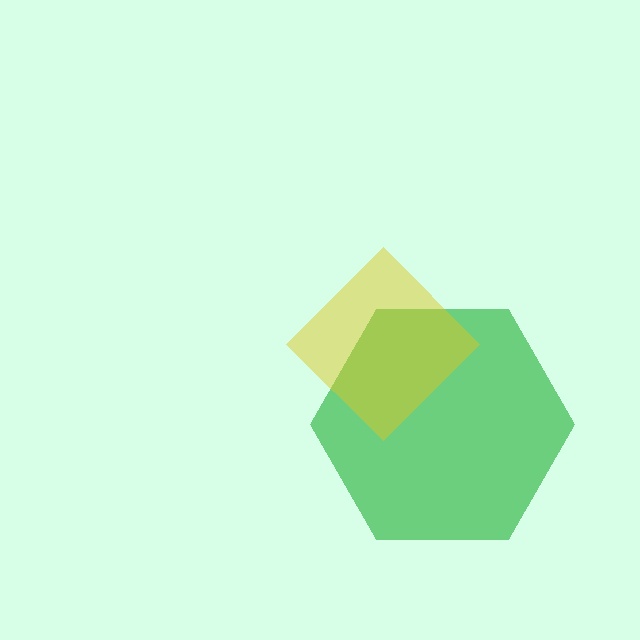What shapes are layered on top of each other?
The layered shapes are: a green hexagon, a yellow diamond.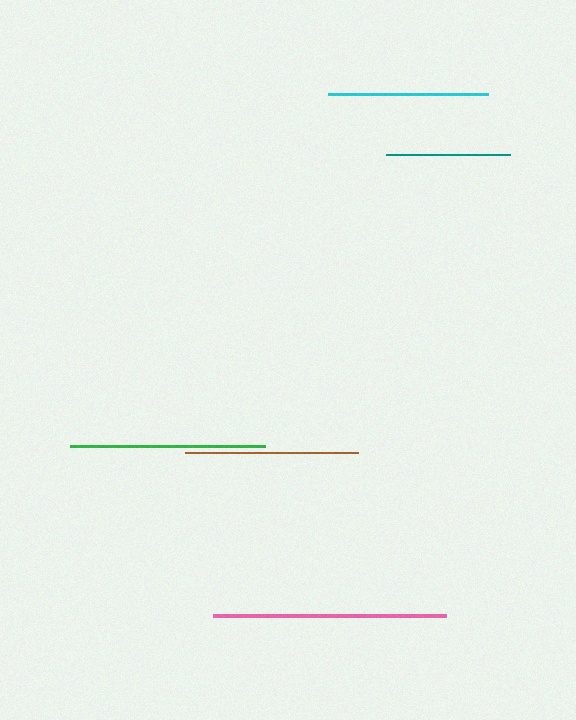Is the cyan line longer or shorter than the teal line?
The cyan line is longer than the teal line.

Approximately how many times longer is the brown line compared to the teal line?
The brown line is approximately 1.4 times the length of the teal line.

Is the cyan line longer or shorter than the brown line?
The brown line is longer than the cyan line.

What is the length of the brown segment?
The brown segment is approximately 173 pixels long.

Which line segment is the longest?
The pink line is the longest at approximately 233 pixels.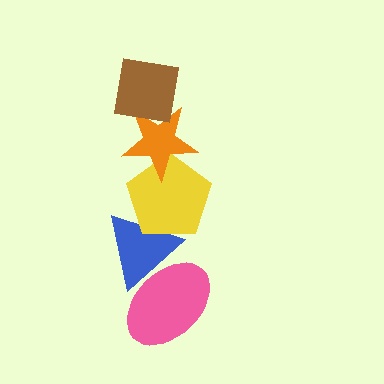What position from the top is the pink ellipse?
The pink ellipse is 5th from the top.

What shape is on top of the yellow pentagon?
The orange star is on top of the yellow pentagon.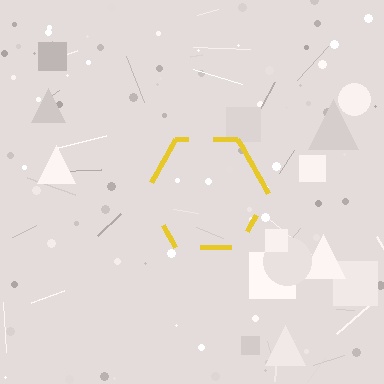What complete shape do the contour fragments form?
The contour fragments form a hexagon.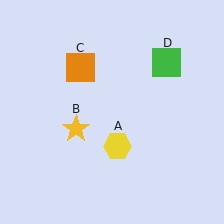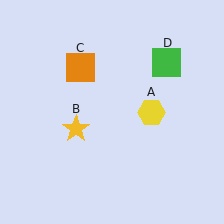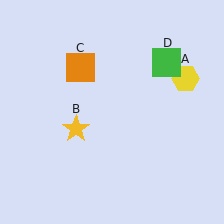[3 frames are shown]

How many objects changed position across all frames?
1 object changed position: yellow hexagon (object A).